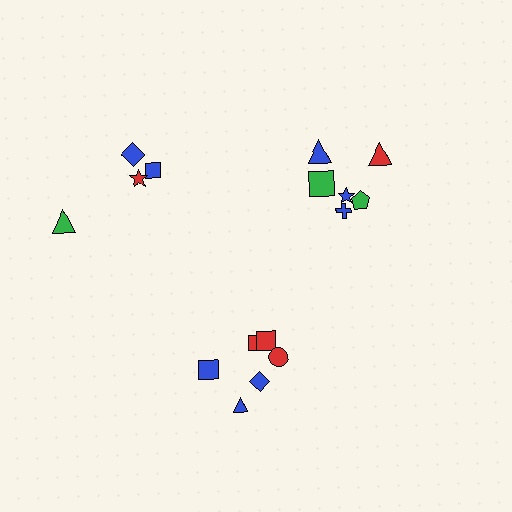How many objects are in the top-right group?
There are 6 objects.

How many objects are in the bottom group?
There are 6 objects.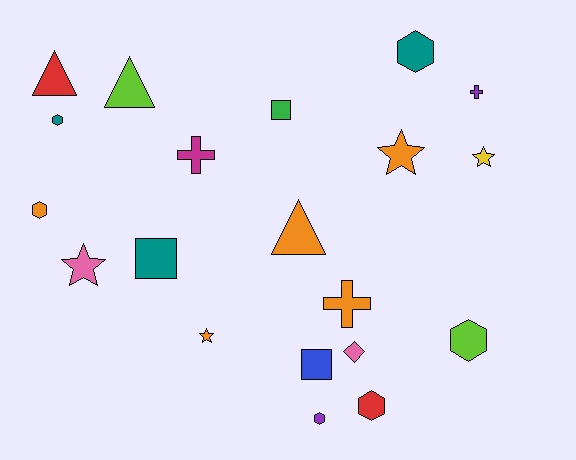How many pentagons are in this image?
There are no pentagons.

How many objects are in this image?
There are 20 objects.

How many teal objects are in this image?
There are 3 teal objects.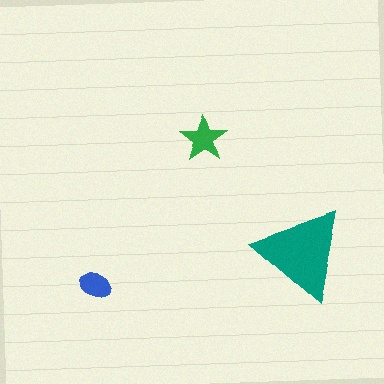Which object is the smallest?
The blue ellipse.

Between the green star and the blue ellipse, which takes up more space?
The green star.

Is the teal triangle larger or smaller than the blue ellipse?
Larger.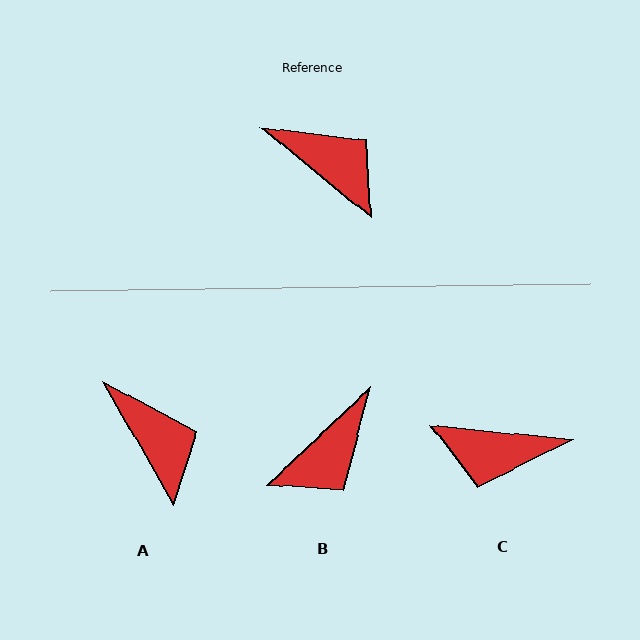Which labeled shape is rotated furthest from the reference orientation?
C, about 147 degrees away.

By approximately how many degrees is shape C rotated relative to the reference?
Approximately 147 degrees clockwise.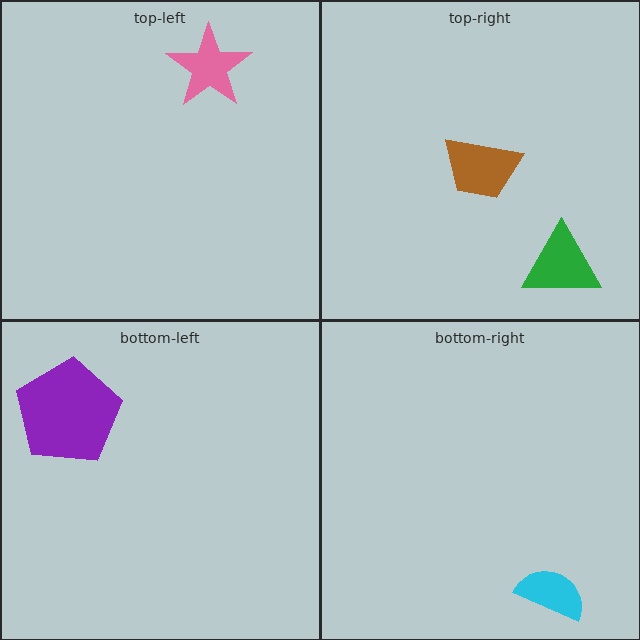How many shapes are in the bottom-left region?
1.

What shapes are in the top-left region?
The pink star.